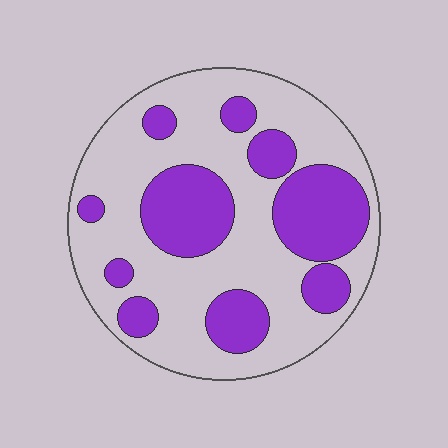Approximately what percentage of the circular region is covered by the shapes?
Approximately 35%.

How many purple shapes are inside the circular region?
10.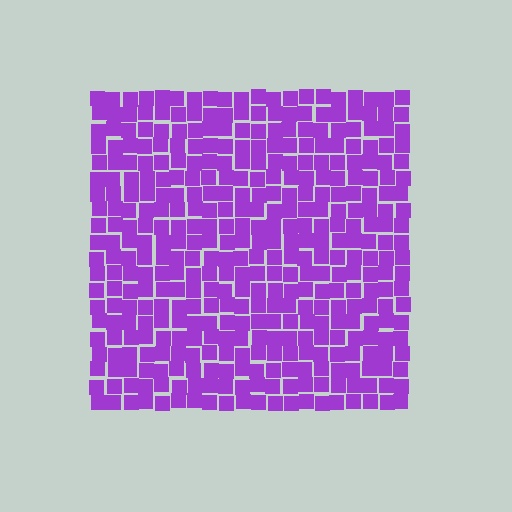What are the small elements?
The small elements are squares.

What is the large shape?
The large shape is a square.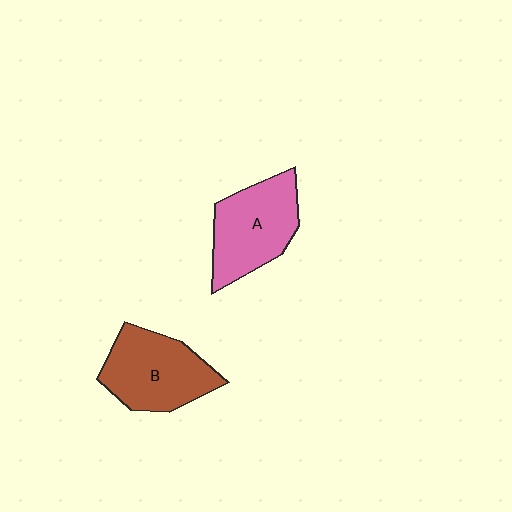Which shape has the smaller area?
Shape A (pink).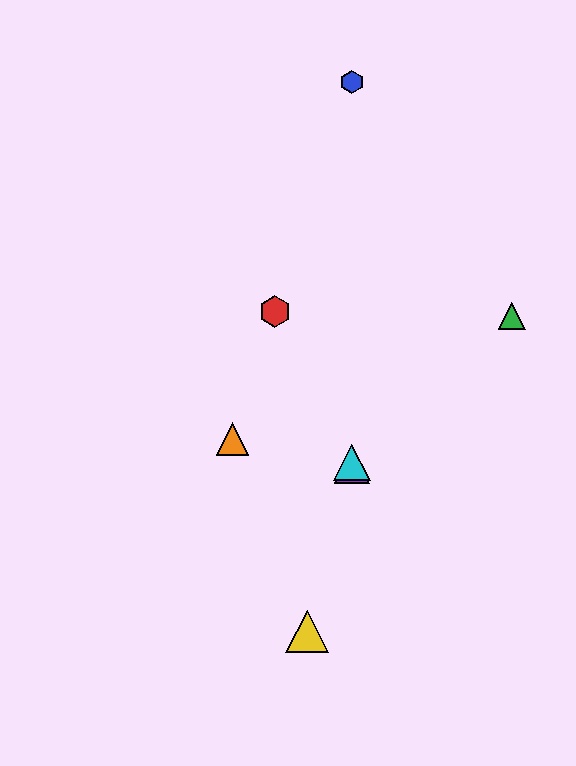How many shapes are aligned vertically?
3 shapes (the blue hexagon, the purple triangle, the cyan triangle) are aligned vertically.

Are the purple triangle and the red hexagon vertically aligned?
No, the purple triangle is at x≈352 and the red hexagon is at x≈275.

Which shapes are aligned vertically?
The blue hexagon, the purple triangle, the cyan triangle are aligned vertically.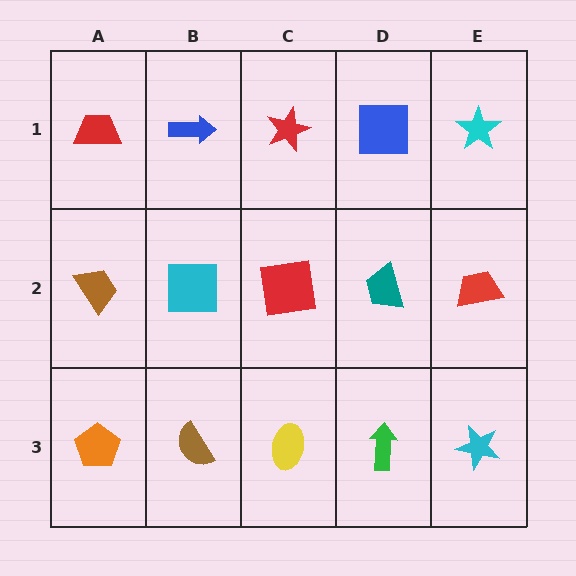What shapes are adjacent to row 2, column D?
A blue square (row 1, column D), a green arrow (row 3, column D), a red square (row 2, column C), a red trapezoid (row 2, column E).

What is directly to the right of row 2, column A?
A cyan square.